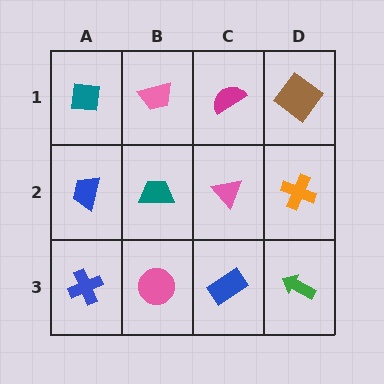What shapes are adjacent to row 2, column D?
A brown diamond (row 1, column D), a green arrow (row 3, column D), a pink triangle (row 2, column C).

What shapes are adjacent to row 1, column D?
An orange cross (row 2, column D), a magenta semicircle (row 1, column C).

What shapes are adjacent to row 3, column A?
A blue trapezoid (row 2, column A), a pink circle (row 3, column B).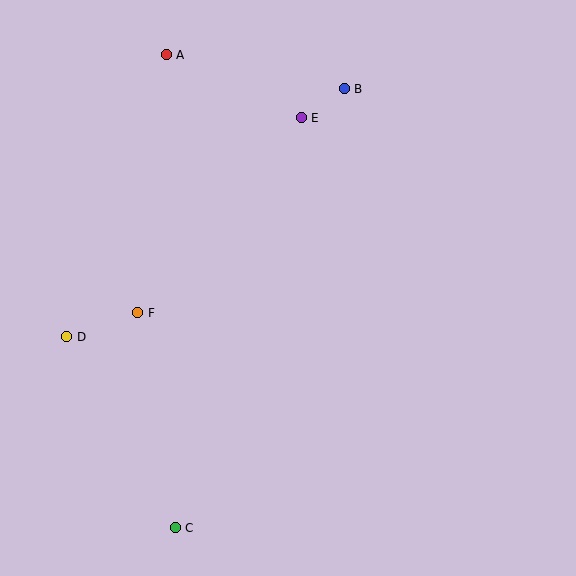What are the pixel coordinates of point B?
Point B is at (344, 89).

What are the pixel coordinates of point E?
Point E is at (301, 118).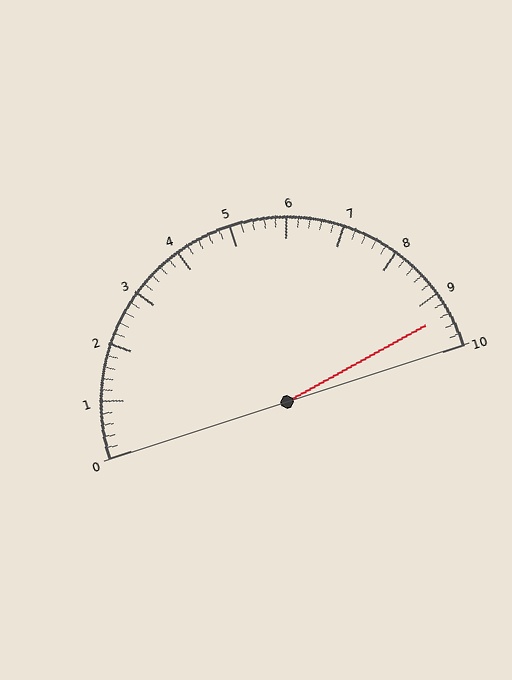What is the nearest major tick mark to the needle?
The nearest major tick mark is 9.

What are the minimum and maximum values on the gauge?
The gauge ranges from 0 to 10.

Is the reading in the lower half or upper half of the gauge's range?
The reading is in the upper half of the range (0 to 10).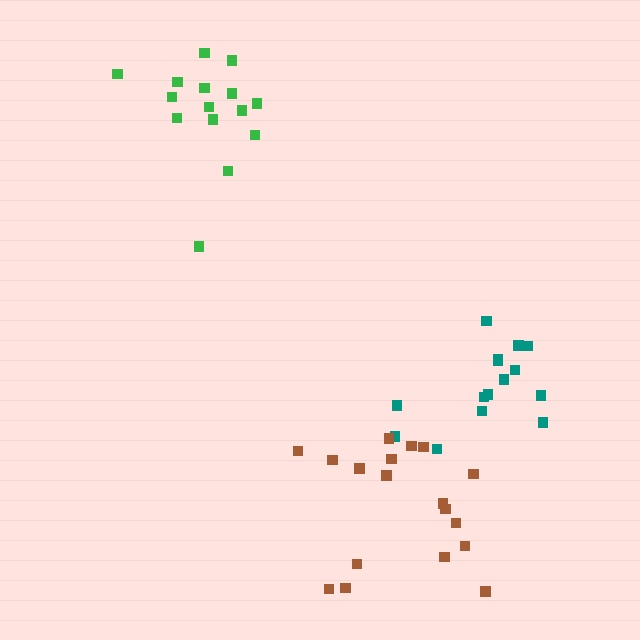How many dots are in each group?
Group 1: 15 dots, Group 2: 15 dots, Group 3: 18 dots (48 total).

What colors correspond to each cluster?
The clusters are colored: green, teal, brown.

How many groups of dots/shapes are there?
There are 3 groups.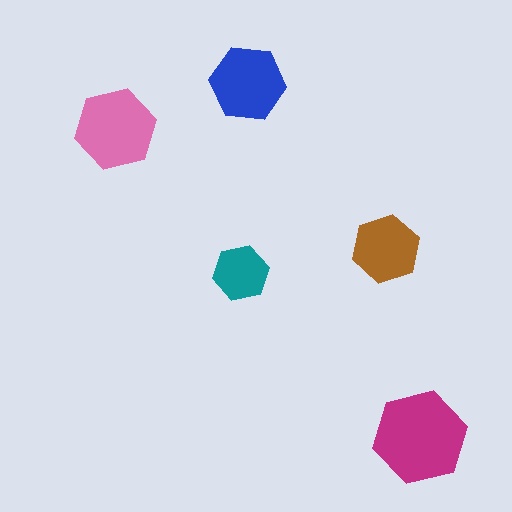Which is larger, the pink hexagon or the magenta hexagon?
The magenta one.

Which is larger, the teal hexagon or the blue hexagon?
The blue one.